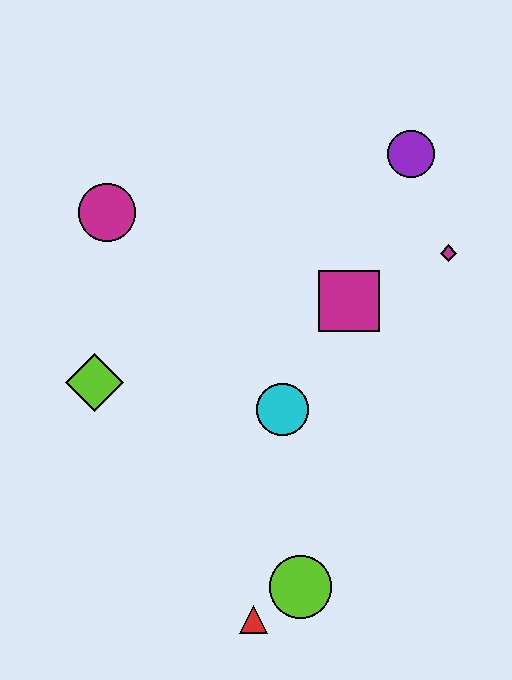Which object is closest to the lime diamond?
The magenta circle is closest to the lime diamond.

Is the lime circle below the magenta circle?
Yes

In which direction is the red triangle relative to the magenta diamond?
The red triangle is below the magenta diamond.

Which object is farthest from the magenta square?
The red triangle is farthest from the magenta square.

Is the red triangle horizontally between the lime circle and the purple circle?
No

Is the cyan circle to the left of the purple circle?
Yes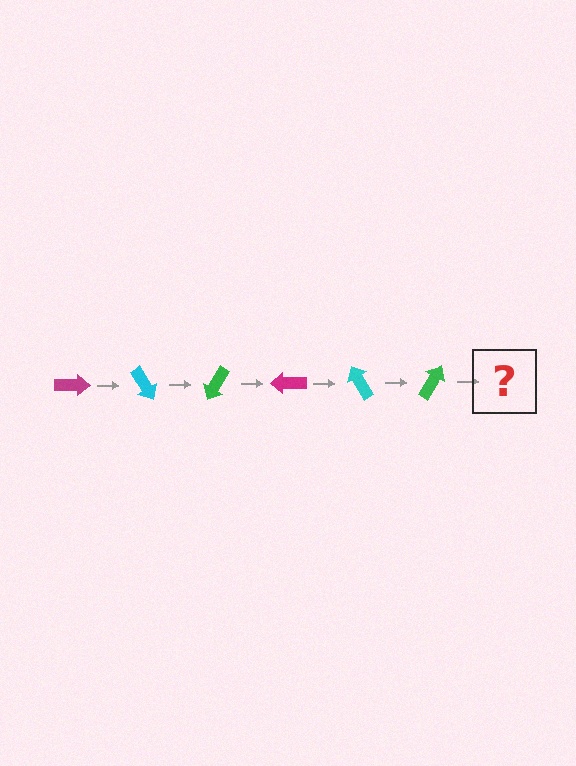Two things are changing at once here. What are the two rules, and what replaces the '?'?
The two rules are that it rotates 60 degrees each step and the color cycles through magenta, cyan, and green. The '?' should be a magenta arrow, rotated 360 degrees from the start.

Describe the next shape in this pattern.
It should be a magenta arrow, rotated 360 degrees from the start.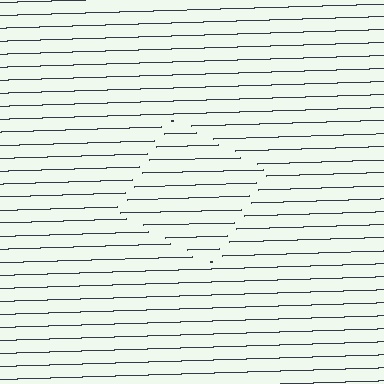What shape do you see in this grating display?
An illusory square. The interior of the shape contains the same grating, shifted by half a period — the contour is defined by the phase discontinuity where line-ends from the inner and outer gratings abut.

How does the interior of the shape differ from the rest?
The interior of the shape contains the same grating, shifted by half a period — the contour is defined by the phase discontinuity where line-ends from the inner and outer gratings abut.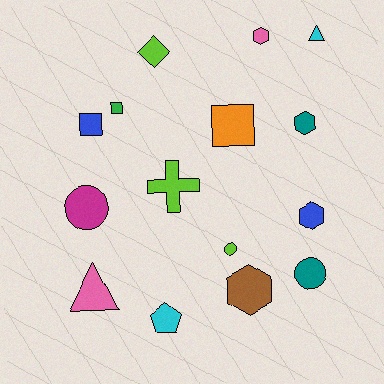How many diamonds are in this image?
There is 1 diamond.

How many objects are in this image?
There are 15 objects.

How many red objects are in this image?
There are no red objects.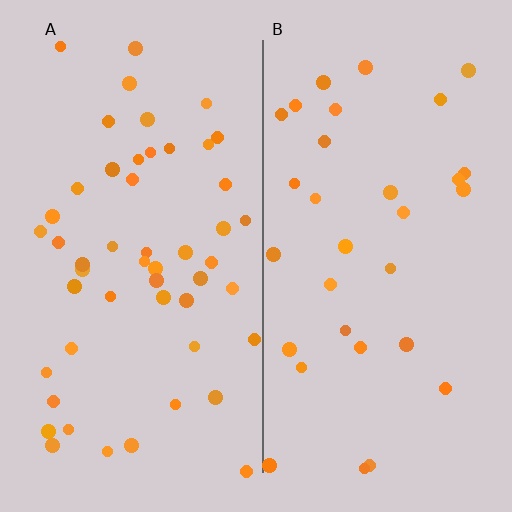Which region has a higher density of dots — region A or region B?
A (the left).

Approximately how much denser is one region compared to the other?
Approximately 1.6× — region A over region B.